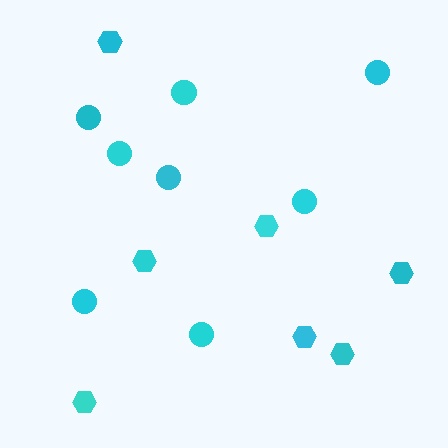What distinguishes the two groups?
There are 2 groups: one group of hexagons (7) and one group of circles (8).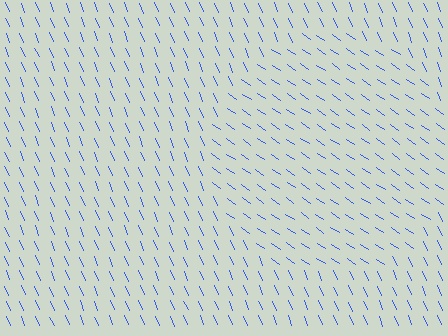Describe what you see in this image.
The image is filled with small blue line segments. A circle region in the image has lines oriented differently from the surrounding lines, creating a visible texture boundary.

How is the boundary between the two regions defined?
The boundary is defined purely by a change in line orientation (approximately 33 degrees difference). All lines are the same color and thickness.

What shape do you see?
I see a circle.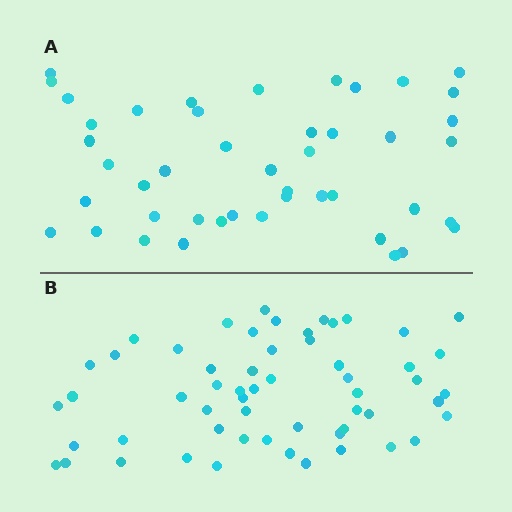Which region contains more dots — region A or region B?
Region B (the bottom region) has more dots.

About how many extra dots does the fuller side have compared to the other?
Region B has roughly 12 or so more dots than region A.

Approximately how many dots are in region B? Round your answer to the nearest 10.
About 60 dots. (The exact count is 57, which rounds to 60.)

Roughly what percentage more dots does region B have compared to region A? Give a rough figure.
About 25% more.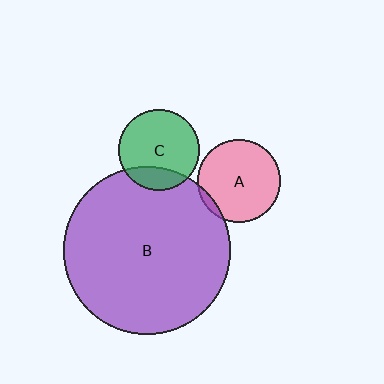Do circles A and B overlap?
Yes.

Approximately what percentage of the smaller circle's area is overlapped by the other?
Approximately 5%.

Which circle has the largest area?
Circle B (purple).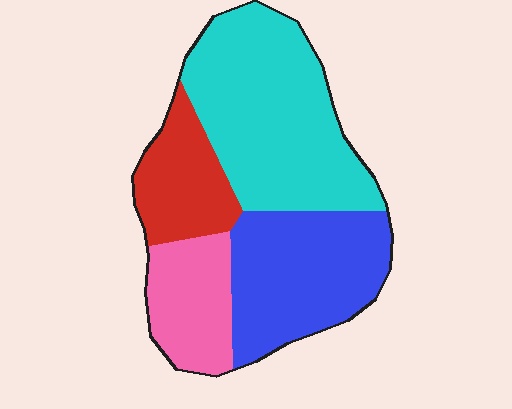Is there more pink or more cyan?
Cyan.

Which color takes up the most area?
Cyan, at roughly 40%.